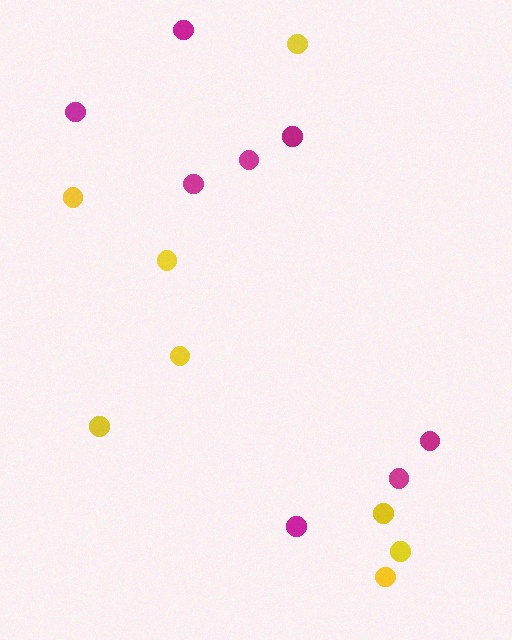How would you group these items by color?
There are 2 groups: one group of yellow circles (8) and one group of magenta circles (8).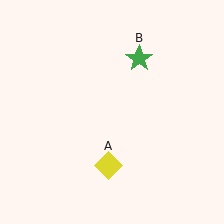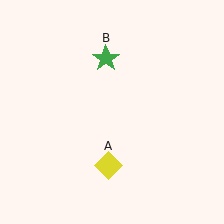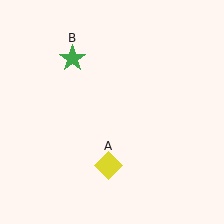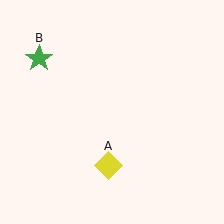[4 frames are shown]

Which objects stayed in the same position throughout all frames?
Yellow diamond (object A) remained stationary.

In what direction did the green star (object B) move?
The green star (object B) moved left.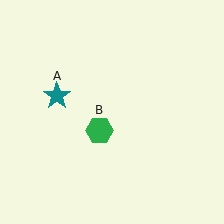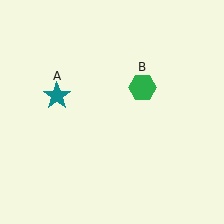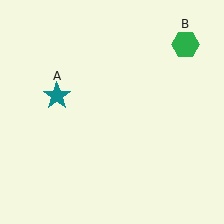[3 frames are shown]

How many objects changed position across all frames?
1 object changed position: green hexagon (object B).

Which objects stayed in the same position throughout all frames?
Teal star (object A) remained stationary.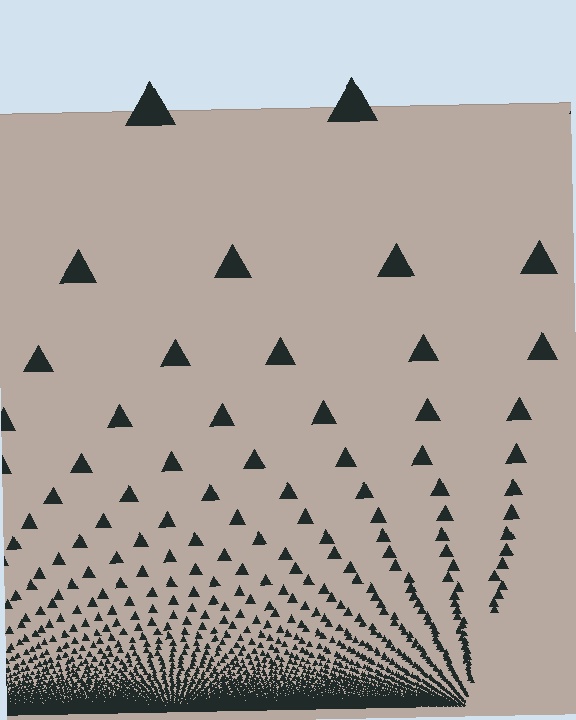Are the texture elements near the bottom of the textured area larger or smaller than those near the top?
Smaller. The gradient is inverted — elements near the bottom are smaller and denser.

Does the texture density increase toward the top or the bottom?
Density increases toward the bottom.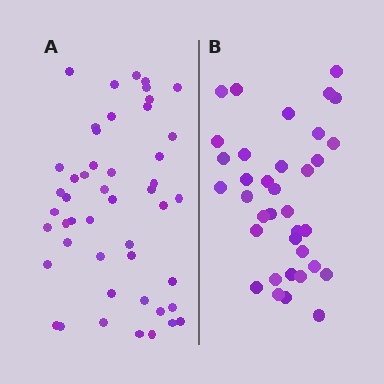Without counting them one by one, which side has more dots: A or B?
Region A (the left region) has more dots.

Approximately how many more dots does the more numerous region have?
Region A has roughly 12 or so more dots than region B.